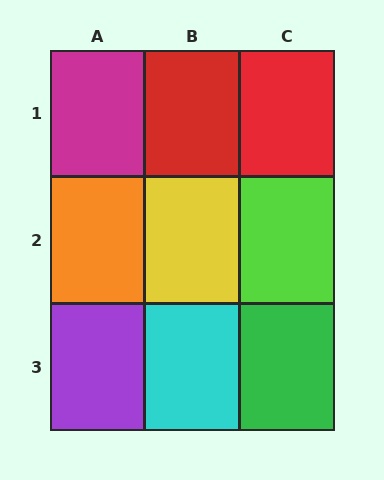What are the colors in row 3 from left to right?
Purple, cyan, green.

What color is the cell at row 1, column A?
Magenta.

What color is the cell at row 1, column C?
Red.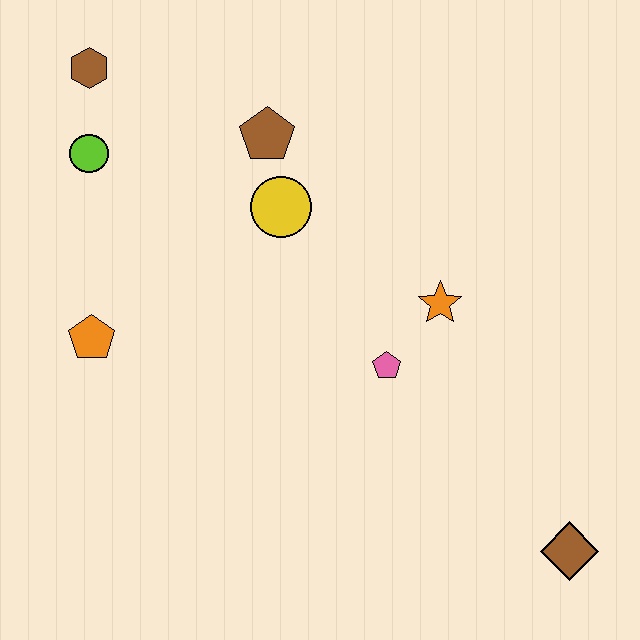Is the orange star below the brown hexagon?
Yes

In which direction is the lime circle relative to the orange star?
The lime circle is to the left of the orange star.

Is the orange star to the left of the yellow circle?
No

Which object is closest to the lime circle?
The brown hexagon is closest to the lime circle.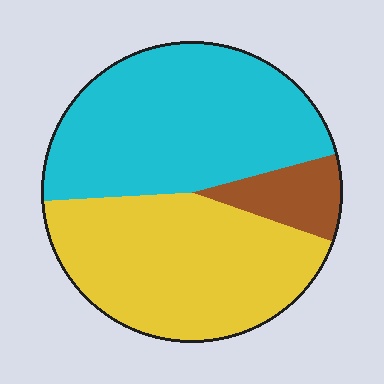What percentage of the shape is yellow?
Yellow covers 44% of the shape.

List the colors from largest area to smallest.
From largest to smallest: cyan, yellow, brown.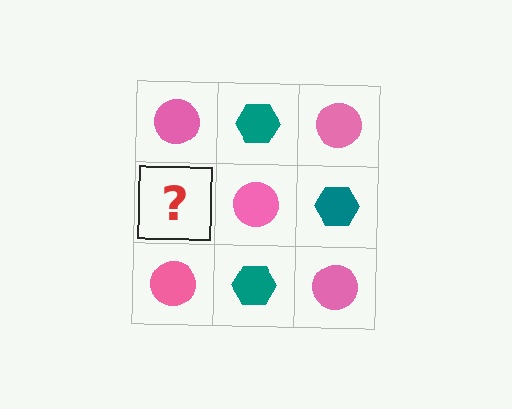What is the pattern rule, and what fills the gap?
The rule is that it alternates pink circle and teal hexagon in a checkerboard pattern. The gap should be filled with a teal hexagon.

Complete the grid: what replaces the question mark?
The question mark should be replaced with a teal hexagon.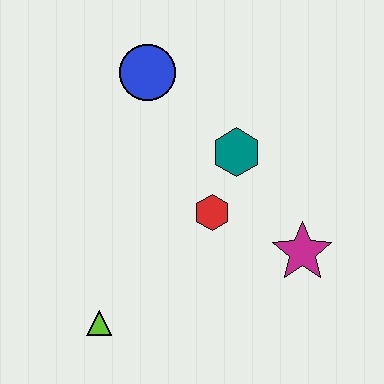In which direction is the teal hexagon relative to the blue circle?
The teal hexagon is to the right of the blue circle.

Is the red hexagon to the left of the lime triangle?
No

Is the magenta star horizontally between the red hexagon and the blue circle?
No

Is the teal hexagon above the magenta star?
Yes